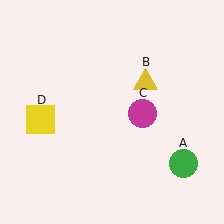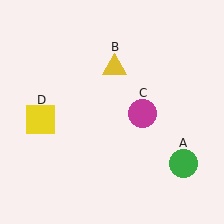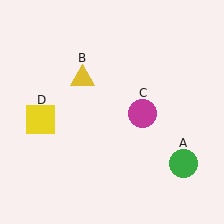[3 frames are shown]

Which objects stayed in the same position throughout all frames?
Green circle (object A) and magenta circle (object C) and yellow square (object D) remained stationary.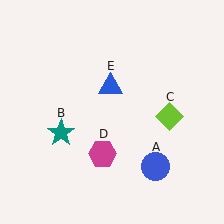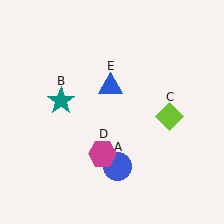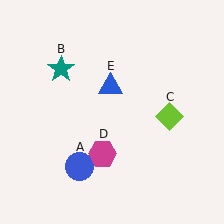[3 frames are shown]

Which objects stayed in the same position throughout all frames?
Lime diamond (object C) and magenta hexagon (object D) and blue triangle (object E) remained stationary.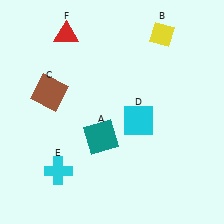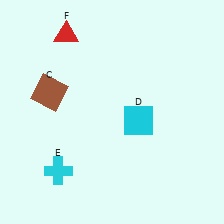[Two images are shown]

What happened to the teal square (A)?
The teal square (A) was removed in Image 2. It was in the bottom-left area of Image 1.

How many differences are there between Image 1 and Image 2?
There are 2 differences between the two images.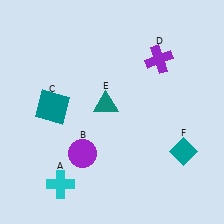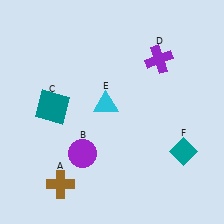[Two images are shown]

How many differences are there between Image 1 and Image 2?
There are 2 differences between the two images.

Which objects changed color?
A changed from cyan to brown. E changed from teal to cyan.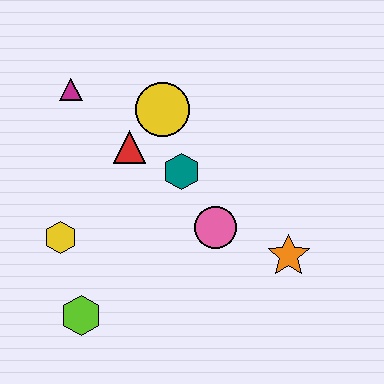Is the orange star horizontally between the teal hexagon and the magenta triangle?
No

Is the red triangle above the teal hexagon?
Yes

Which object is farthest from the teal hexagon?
The lime hexagon is farthest from the teal hexagon.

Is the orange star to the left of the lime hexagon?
No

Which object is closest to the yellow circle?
The red triangle is closest to the yellow circle.